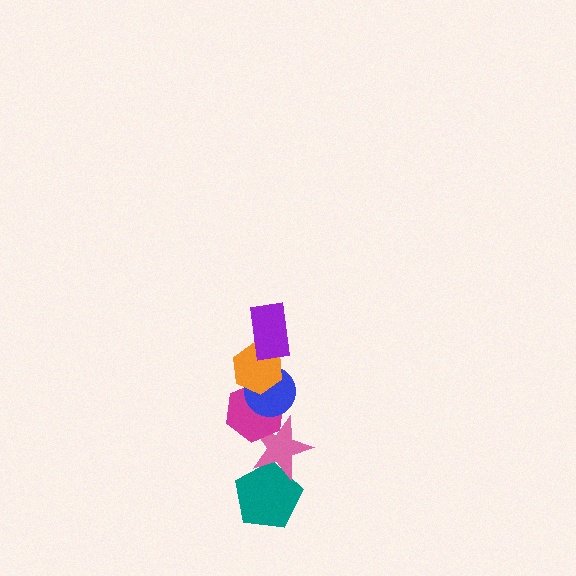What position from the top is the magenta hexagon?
The magenta hexagon is 4th from the top.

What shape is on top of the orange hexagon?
The purple rectangle is on top of the orange hexagon.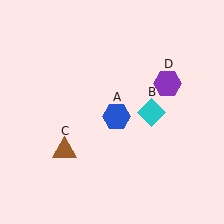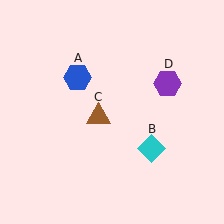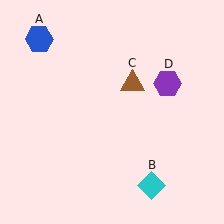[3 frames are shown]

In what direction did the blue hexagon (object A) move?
The blue hexagon (object A) moved up and to the left.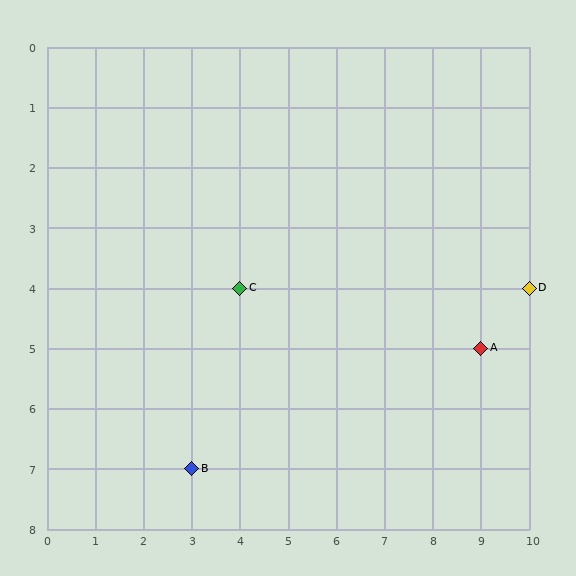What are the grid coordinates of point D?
Point D is at grid coordinates (10, 4).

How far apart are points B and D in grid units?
Points B and D are 7 columns and 3 rows apart (about 7.6 grid units diagonally).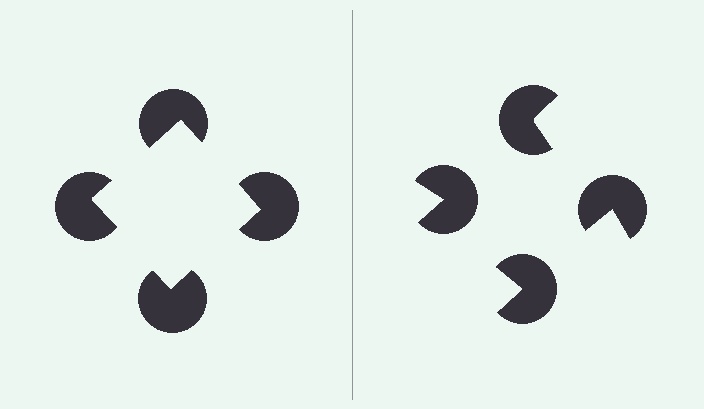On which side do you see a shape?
An illusory square appears on the left side. On the right side the wedge cuts are rotated, so no coherent shape forms.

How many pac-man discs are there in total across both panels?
8 — 4 on each side.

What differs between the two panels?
The pac-man discs are positioned identically on both sides; only the wedge orientations differ. On the left they align to a square; on the right they are misaligned.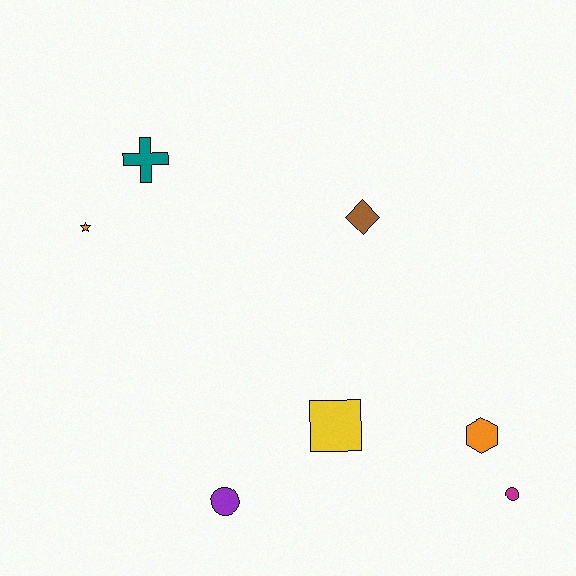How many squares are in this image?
There is 1 square.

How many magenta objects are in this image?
There is 1 magenta object.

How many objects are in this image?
There are 7 objects.